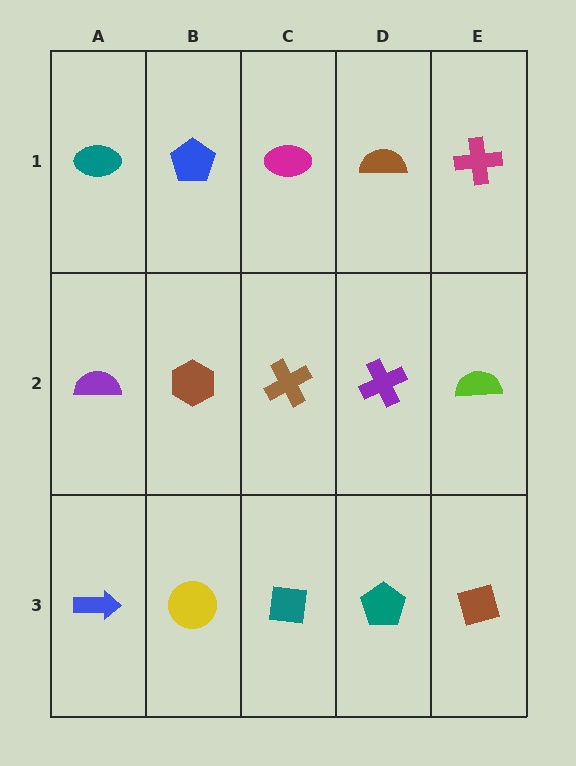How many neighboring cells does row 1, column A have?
2.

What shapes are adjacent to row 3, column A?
A purple semicircle (row 2, column A), a yellow circle (row 3, column B).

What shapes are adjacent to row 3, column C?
A brown cross (row 2, column C), a yellow circle (row 3, column B), a teal pentagon (row 3, column D).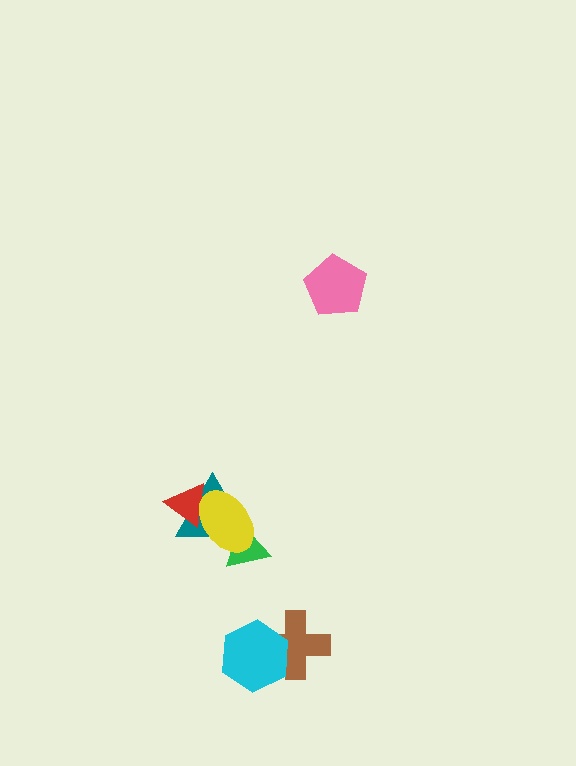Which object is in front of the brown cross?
The cyan hexagon is in front of the brown cross.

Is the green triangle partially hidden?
Yes, it is partially covered by another shape.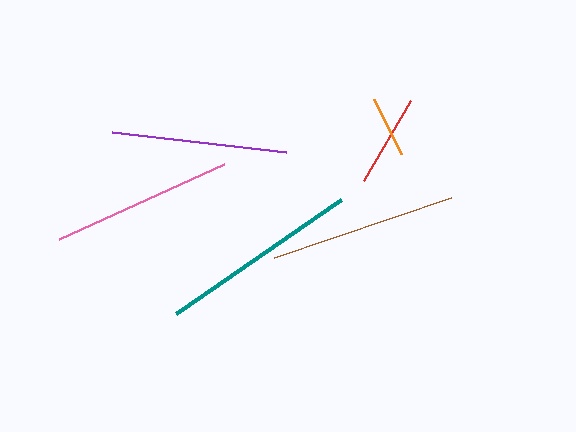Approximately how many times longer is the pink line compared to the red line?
The pink line is approximately 2.0 times the length of the red line.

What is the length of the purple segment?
The purple segment is approximately 174 pixels long.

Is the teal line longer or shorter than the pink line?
The teal line is longer than the pink line.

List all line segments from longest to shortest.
From longest to shortest: teal, brown, pink, purple, red, orange.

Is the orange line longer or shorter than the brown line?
The brown line is longer than the orange line.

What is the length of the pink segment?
The pink segment is approximately 181 pixels long.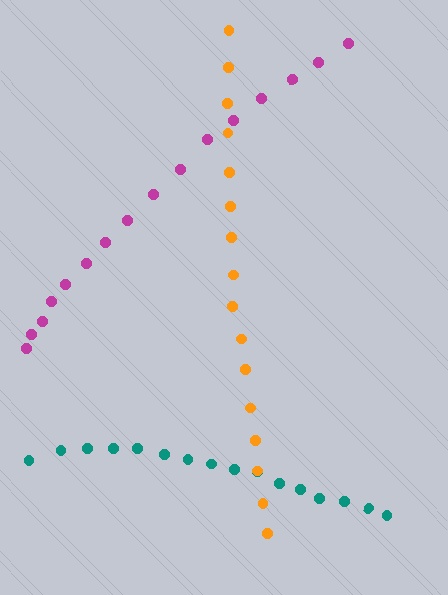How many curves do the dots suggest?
There are 3 distinct paths.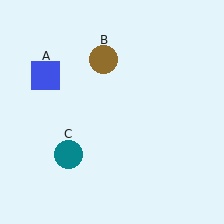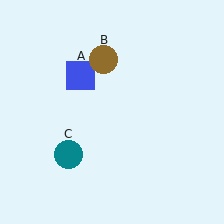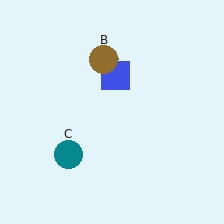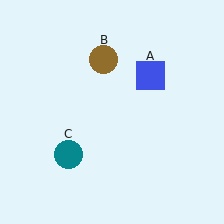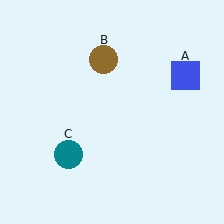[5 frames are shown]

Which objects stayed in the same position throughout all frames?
Brown circle (object B) and teal circle (object C) remained stationary.